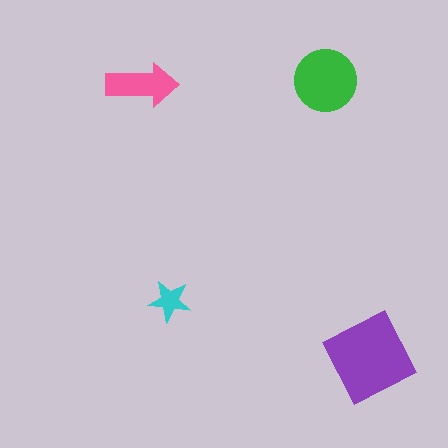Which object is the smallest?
The cyan star.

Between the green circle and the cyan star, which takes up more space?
The green circle.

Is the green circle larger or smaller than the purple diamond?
Smaller.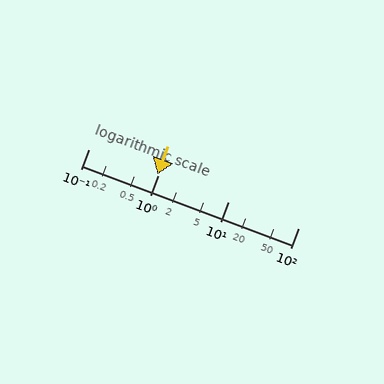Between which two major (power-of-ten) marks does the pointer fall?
The pointer is between 0.1 and 1.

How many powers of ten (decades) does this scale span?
The scale spans 3 decades, from 0.1 to 100.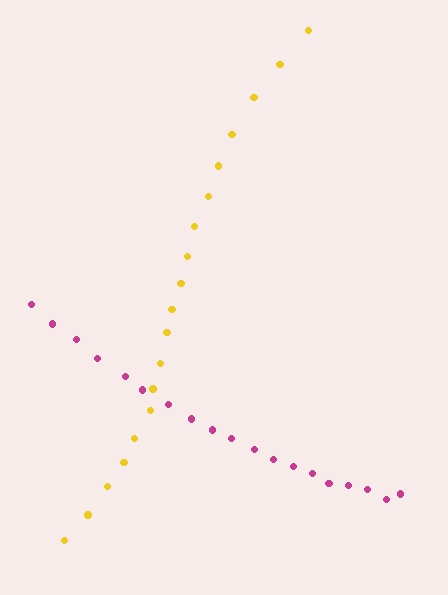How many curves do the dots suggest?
There are 2 distinct paths.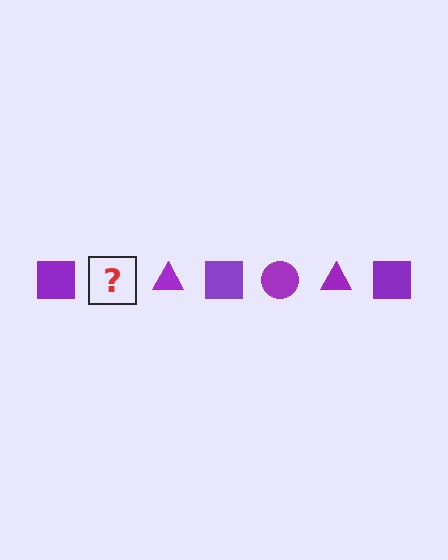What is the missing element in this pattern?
The missing element is a purple circle.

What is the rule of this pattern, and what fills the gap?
The rule is that the pattern cycles through square, circle, triangle shapes in purple. The gap should be filled with a purple circle.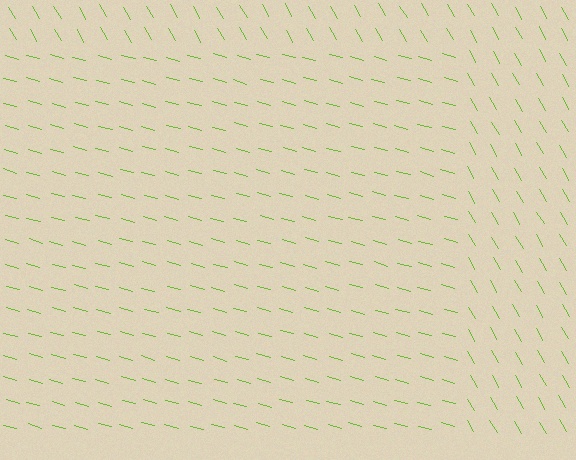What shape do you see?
I see a rectangle.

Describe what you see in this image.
The image is filled with small lime line segments. A rectangle region in the image has lines oriented differently from the surrounding lines, creating a visible texture boundary.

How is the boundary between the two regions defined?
The boundary is defined purely by a change in line orientation (approximately 45 degrees difference). All lines are the same color and thickness.